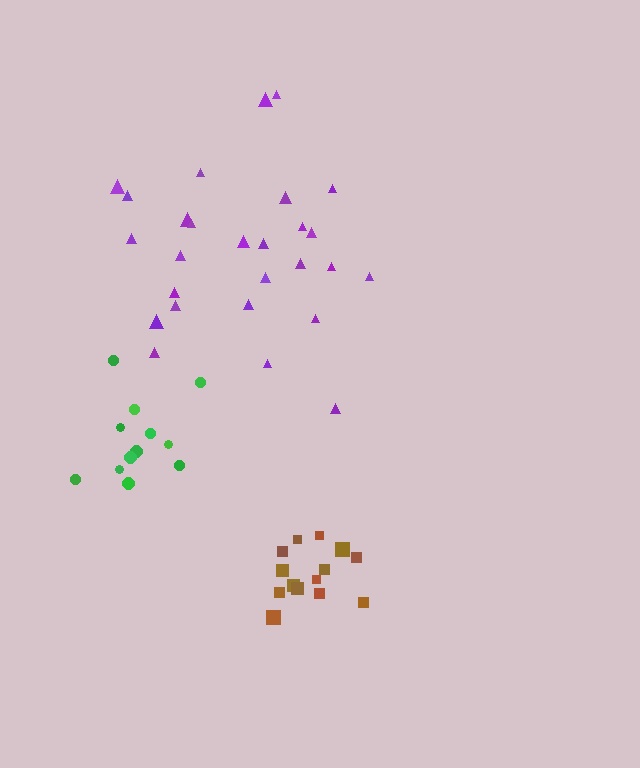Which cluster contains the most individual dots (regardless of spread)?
Purple (27).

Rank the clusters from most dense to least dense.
brown, green, purple.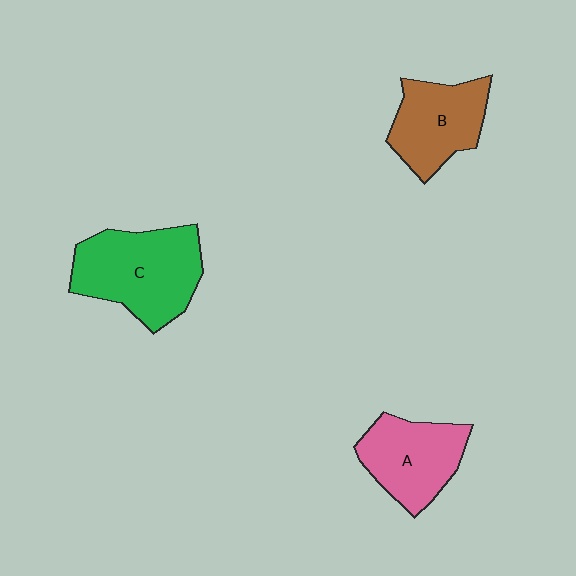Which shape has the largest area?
Shape C (green).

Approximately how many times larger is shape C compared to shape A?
Approximately 1.3 times.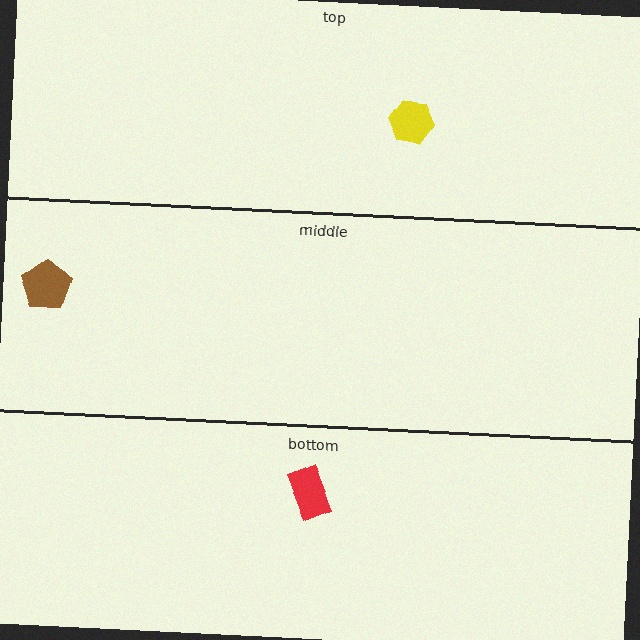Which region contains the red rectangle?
The bottom region.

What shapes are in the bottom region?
The red rectangle.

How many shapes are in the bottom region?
1.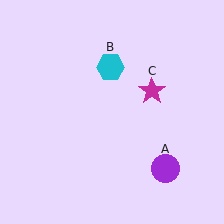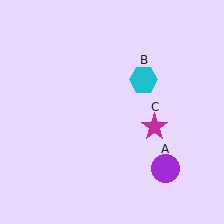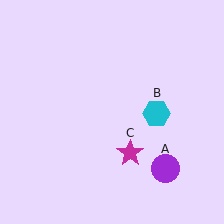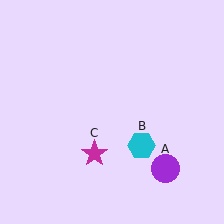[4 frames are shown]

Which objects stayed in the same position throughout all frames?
Purple circle (object A) remained stationary.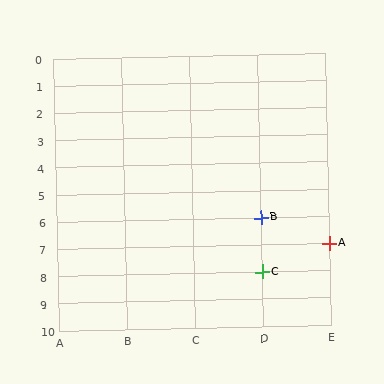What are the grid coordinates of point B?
Point B is at grid coordinates (D, 6).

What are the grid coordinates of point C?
Point C is at grid coordinates (D, 8).